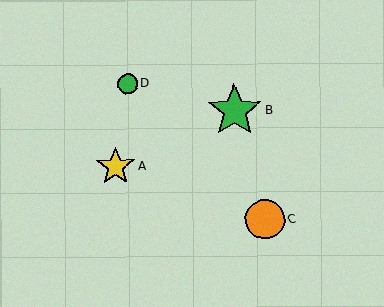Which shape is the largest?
The green star (labeled B) is the largest.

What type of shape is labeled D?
Shape D is a green circle.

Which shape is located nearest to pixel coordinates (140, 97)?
The green circle (labeled D) at (128, 84) is nearest to that location.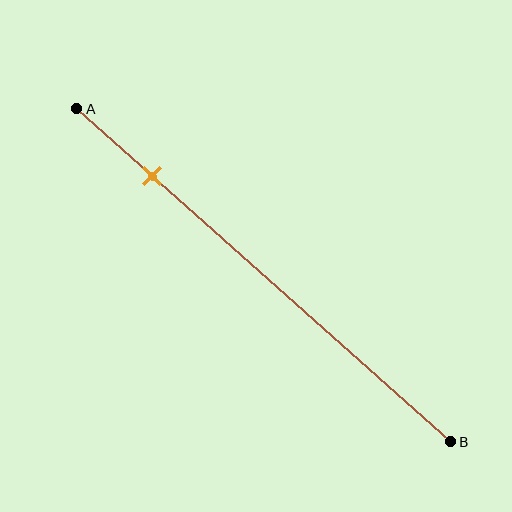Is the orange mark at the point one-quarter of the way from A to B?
No, the mark is at about 20% from A, not at the 25% one-quarter point.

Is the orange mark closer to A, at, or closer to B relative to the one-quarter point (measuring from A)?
The orange mark is closer to point A than the one-quarter point of segment AB.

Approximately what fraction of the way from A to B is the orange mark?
The orange mark is approximately 20% of the way from A to B.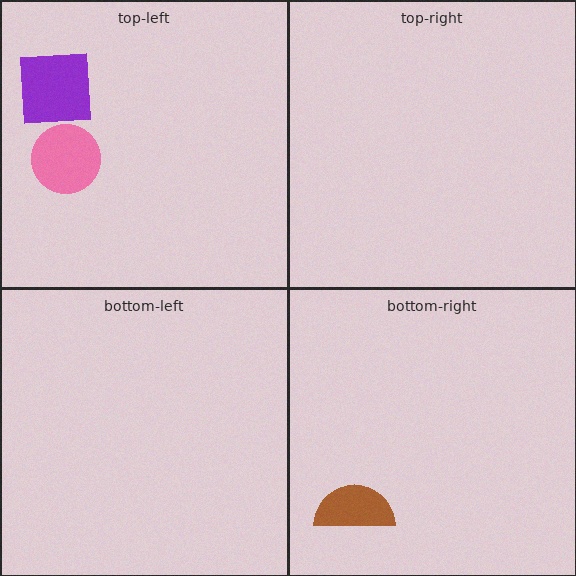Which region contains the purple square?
The top-left region.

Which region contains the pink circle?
The top-left region.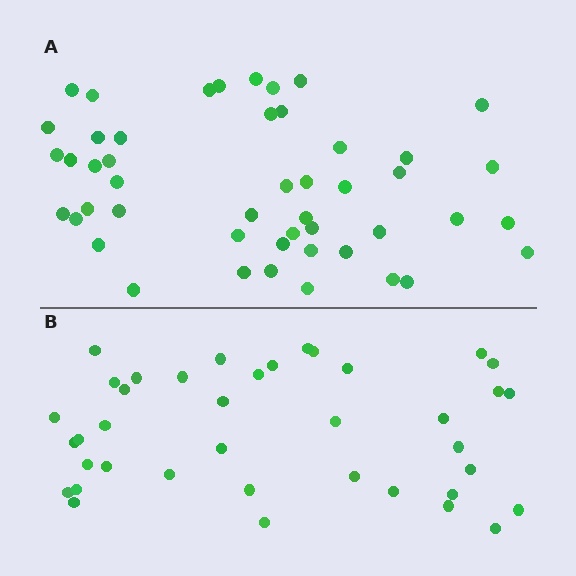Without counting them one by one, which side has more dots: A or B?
Region A (the top region) has more dots.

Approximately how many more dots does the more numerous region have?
Region A has roughly 8 or so more dots than region B.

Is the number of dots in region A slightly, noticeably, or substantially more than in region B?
Region A has only slightly more — the two regions are fairly close. The ratio is roughly 1.2 to 1.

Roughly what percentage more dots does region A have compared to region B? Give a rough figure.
About 25% more.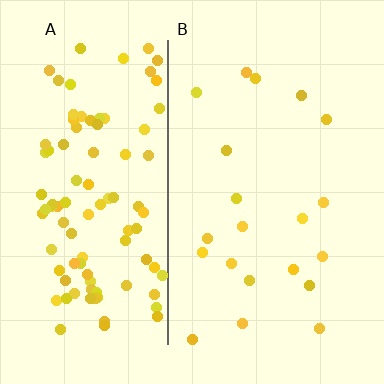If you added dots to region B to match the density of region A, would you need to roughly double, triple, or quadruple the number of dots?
Approximately quadruple.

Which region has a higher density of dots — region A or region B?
A (the left).